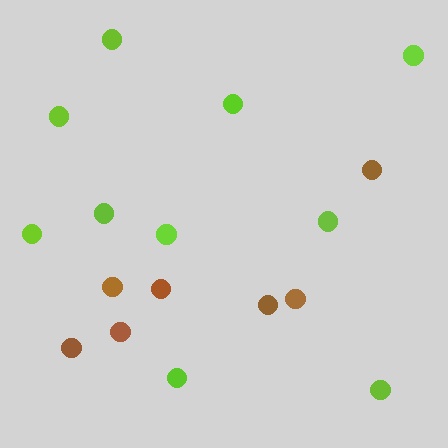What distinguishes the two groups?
There are 2 groups: one group of lime circles (10) and one group of brown circles (7).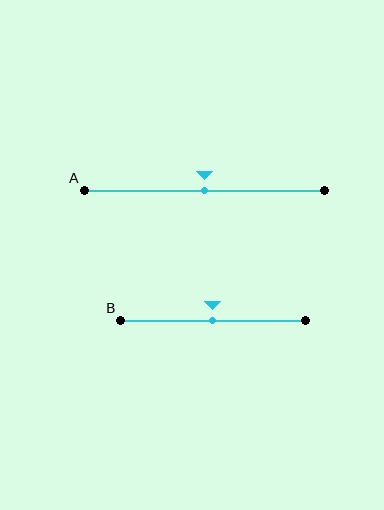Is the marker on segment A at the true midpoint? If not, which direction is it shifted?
Yes, the marker on segment A is at the true midpoint.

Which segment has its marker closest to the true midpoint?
Segment A has its marker closest to the true midpoint.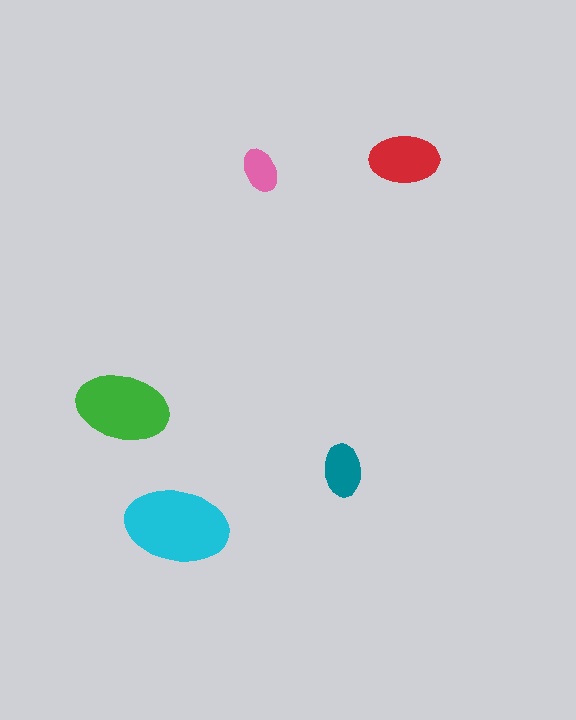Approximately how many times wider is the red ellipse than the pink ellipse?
About 1.5 times wider.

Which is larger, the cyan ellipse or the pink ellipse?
The cyan one.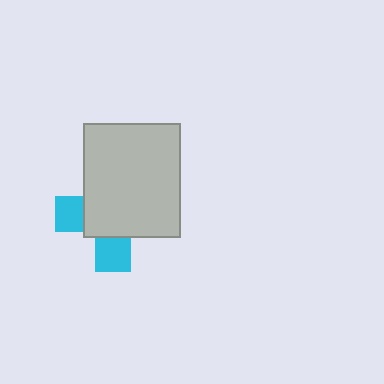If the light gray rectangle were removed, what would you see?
You would see the complete cyan cross.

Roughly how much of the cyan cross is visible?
A small part of it is visible (roughly 32%).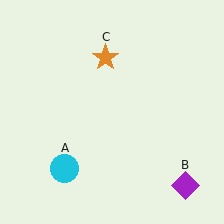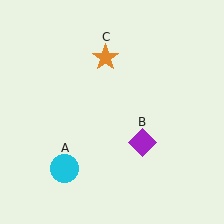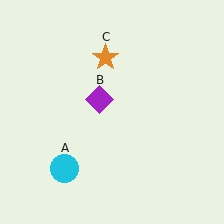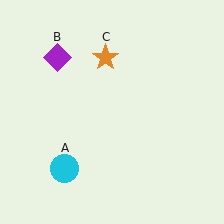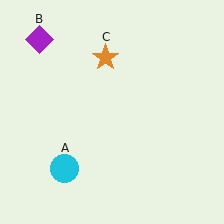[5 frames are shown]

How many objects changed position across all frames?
1 object changed position: purple diamond (object B).